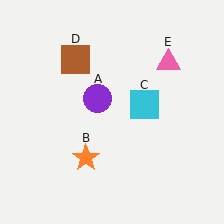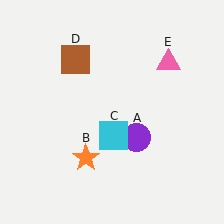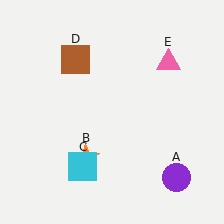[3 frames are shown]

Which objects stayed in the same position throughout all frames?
Orange star (object B) and brown square (object D) and pink triangle (object E) remained stationary.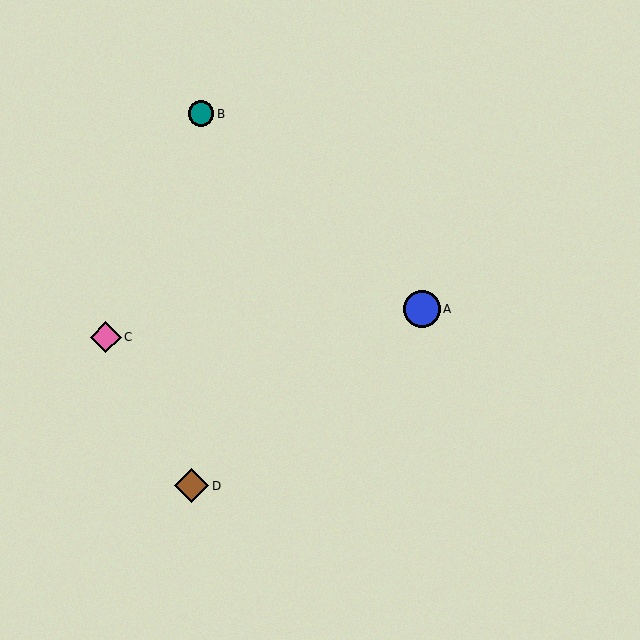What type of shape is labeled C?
Shape C is a pink diamond.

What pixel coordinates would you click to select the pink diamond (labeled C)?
Click at (106, 337) to select the pink diamond C.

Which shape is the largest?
The blue circle (labeled A) is the largest.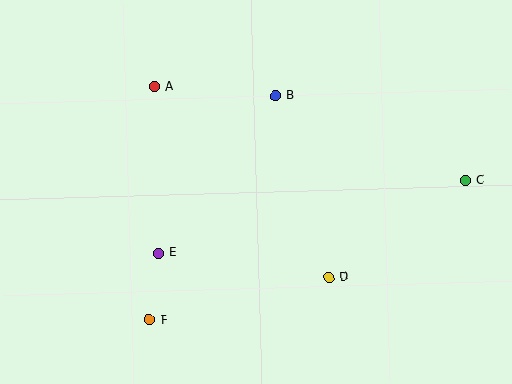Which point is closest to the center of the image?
Point B at (276, 95) is closest to the center.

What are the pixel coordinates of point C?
Point C is at (465, 180).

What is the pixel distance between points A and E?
The distance between A and E is 167 pixels.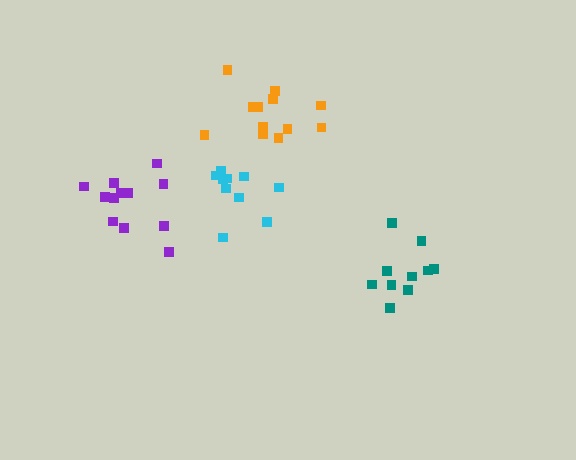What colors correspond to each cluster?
The clusters are colored: teal, purple, orange, cyan.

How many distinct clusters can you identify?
There are 4 distinct clusters.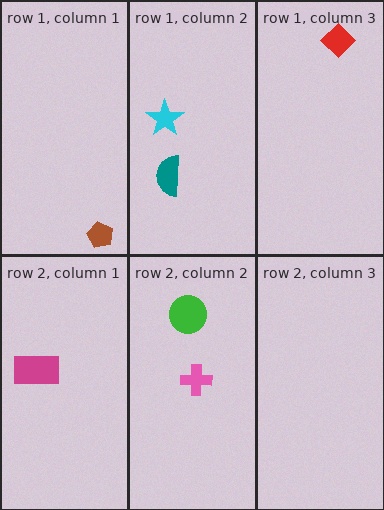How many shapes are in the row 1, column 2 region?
2.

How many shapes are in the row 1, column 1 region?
1.